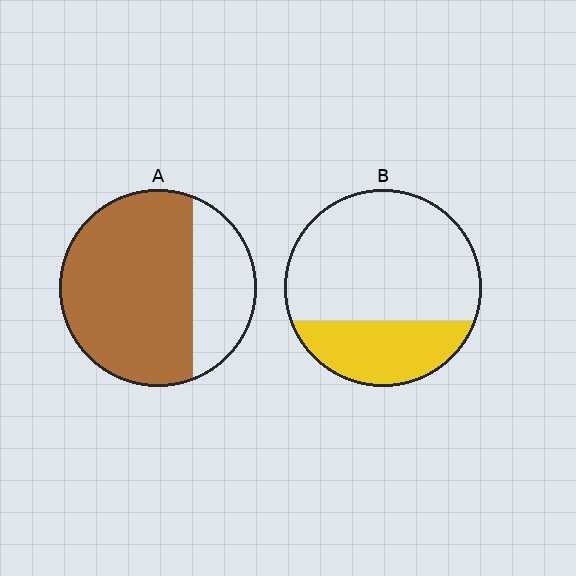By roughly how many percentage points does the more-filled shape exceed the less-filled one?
By roughly 45 percentage points (A over B).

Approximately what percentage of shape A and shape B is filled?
A is approximately 70% and B is approximately 30%.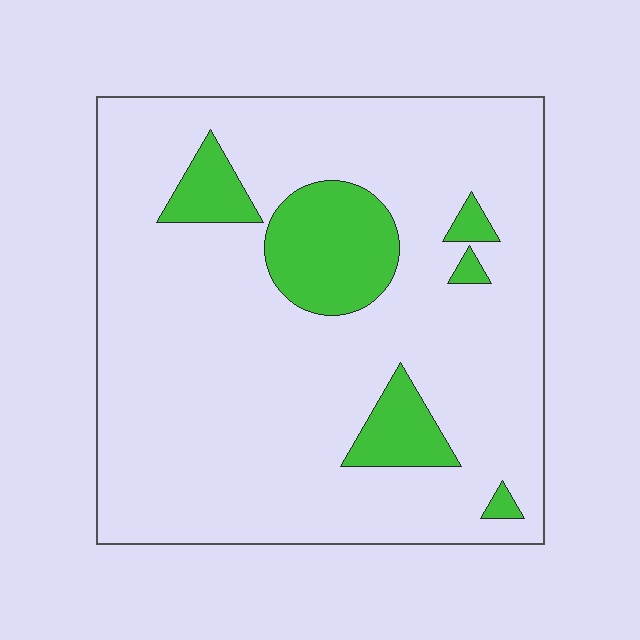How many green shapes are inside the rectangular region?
6.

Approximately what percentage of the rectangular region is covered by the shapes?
Approximately 15%.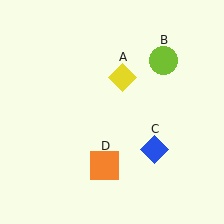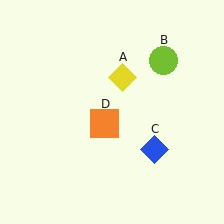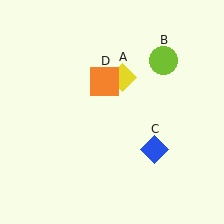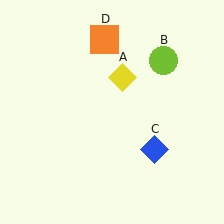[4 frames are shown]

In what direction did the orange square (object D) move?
The orange square (object D) moved up.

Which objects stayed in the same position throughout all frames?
Yellow diamond (object A) and lime circle (object B) and blue diamond (object C) remained stationary.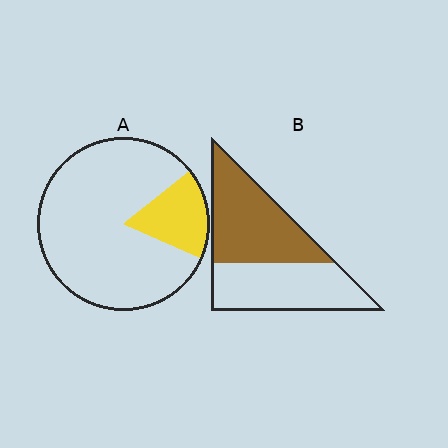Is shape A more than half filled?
No.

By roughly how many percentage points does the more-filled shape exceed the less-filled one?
By roughly 35 percentage points (B over A).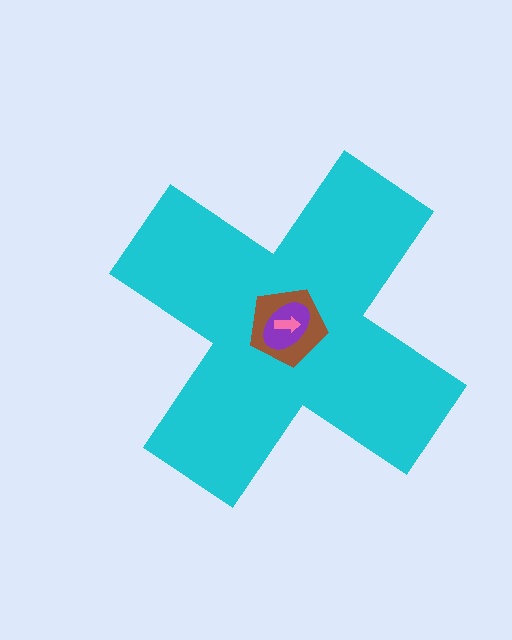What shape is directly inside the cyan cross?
The brown pentagon.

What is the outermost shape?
The cyan cross.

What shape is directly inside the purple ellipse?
The pink arrow.